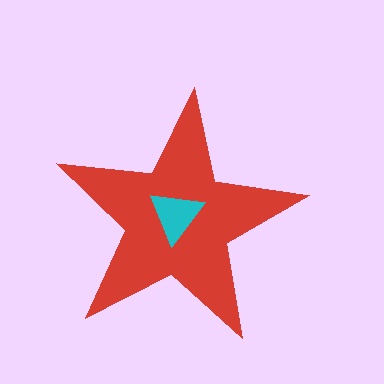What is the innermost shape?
The cyan triangle.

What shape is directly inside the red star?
The cyan triangle.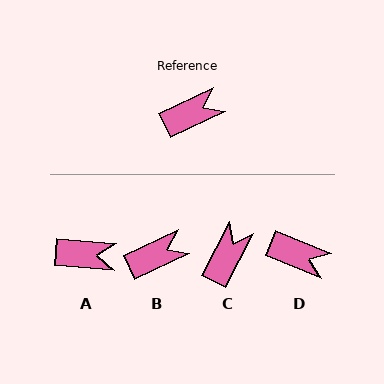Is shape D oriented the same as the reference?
No, it is off by about 47 degrees.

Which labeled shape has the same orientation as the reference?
B.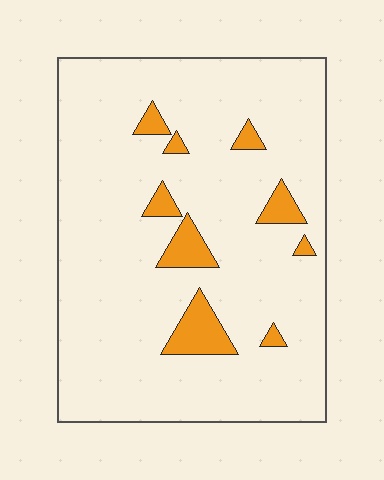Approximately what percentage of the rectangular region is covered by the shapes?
Approximately 10%.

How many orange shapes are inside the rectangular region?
9.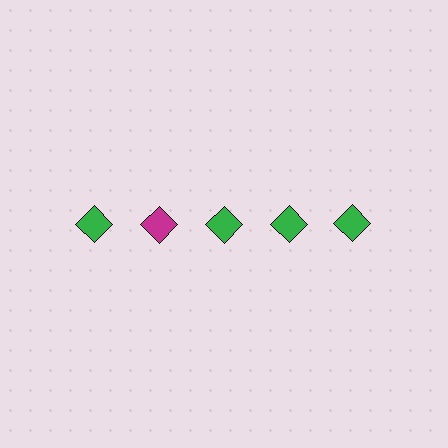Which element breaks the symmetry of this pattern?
The magenta diamond in the top row, second from left column breaks the symmetry. All other shapes are green diamonds.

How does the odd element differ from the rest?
It has a different color: magenta instead of green.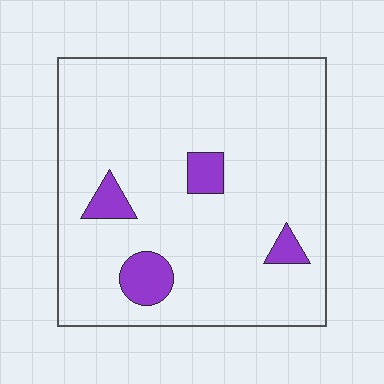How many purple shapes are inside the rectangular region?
4.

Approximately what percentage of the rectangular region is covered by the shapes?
Approximately 10%.